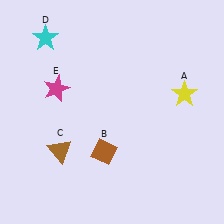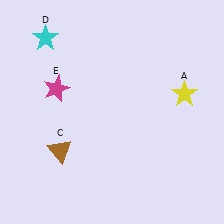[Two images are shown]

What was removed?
The brown diamond (B) was removed in Image 2.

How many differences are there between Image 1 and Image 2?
There is 1 difference between the two images.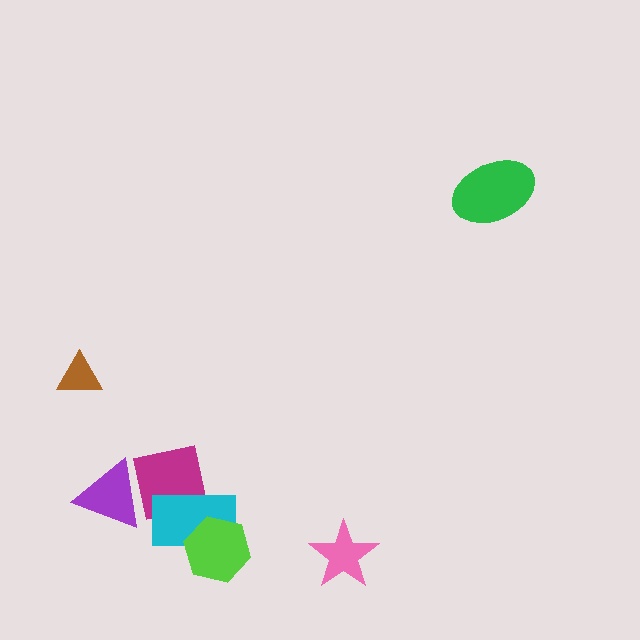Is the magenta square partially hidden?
Yes, it is partially covered by another shape.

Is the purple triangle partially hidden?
No, no other shape covers it.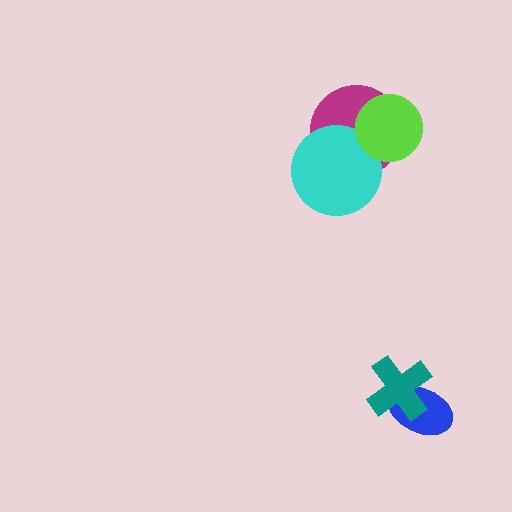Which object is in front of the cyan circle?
The lime circle is in front of the cyan circle.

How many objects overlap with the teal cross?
1 object overlaps with the teal cross.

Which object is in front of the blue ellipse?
The teal cross is in front of the blue ellipse.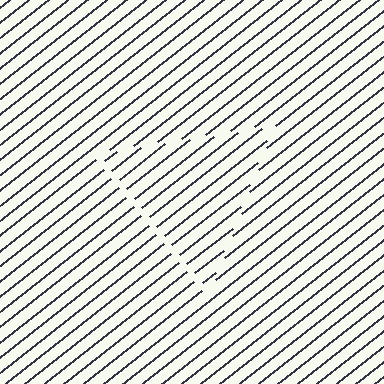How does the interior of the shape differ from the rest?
The interior of the shape contains the same grating, shifted by half a period — the contour is defined by the phase discontinuity where line-ends from the inner and outer gratings abut.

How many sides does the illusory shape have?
3 sides — the line-ends trace a triangle.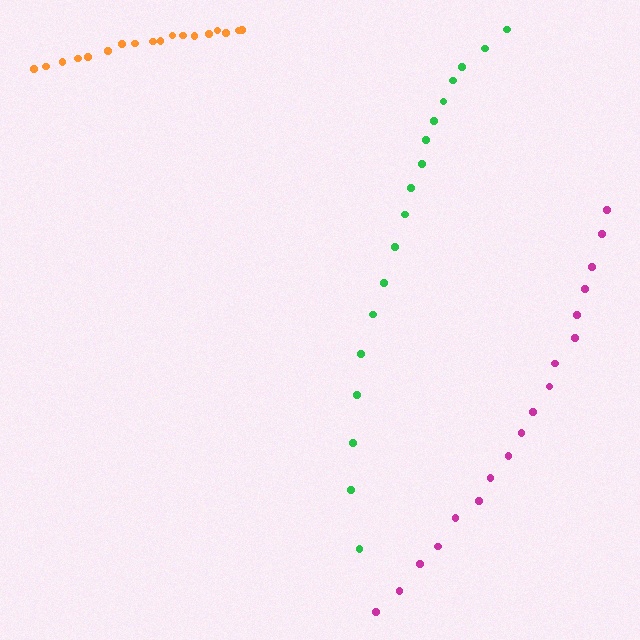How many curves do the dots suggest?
There are 3 distinct paths.